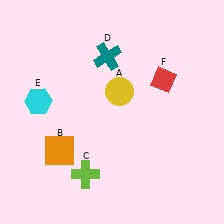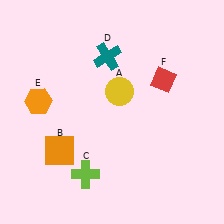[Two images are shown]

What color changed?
The hexagon (E) changed from cyan in Image 1 to orange in Image 2.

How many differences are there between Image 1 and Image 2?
There is 1 difference between the two images.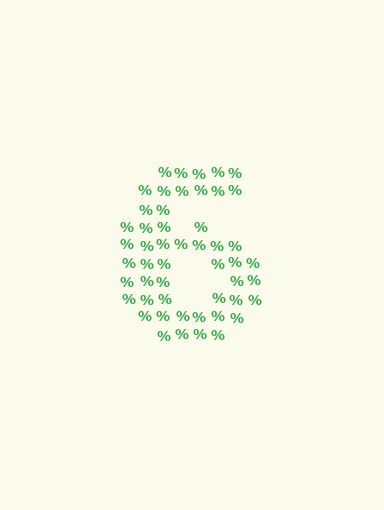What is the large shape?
The large shape is the digit 6.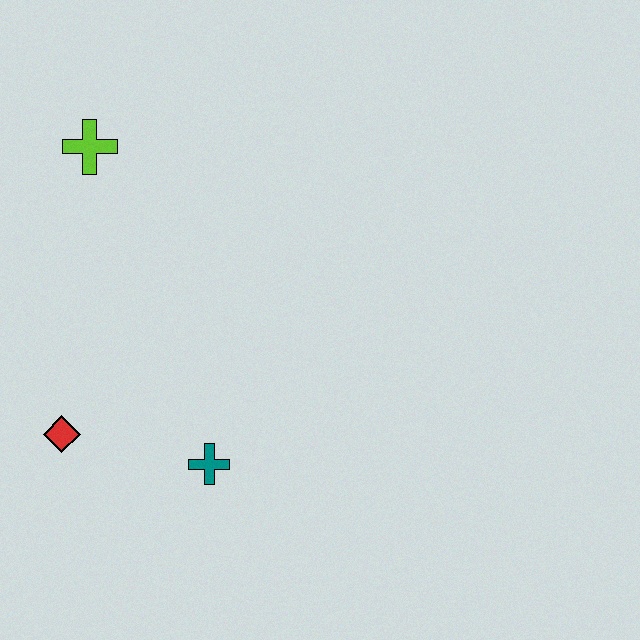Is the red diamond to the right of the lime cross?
No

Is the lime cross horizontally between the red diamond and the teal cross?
Yes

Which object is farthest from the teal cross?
The lime cross is farthest from the teal cross.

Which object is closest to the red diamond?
The teal cross is closest to the red diamond.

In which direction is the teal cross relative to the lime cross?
The teal cross is below the lime cross.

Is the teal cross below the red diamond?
Yes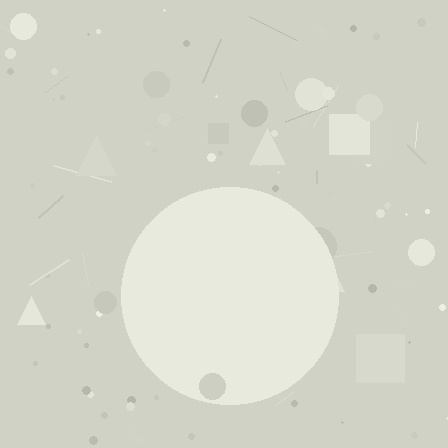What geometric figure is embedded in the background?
A circle is embedded in the background.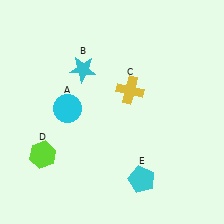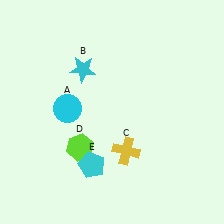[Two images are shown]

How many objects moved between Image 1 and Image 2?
3 objects moved between the two images.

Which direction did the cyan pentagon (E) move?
The cyan pentagon (E) moved left.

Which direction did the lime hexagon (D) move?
The lime hexagon (D) moved right.